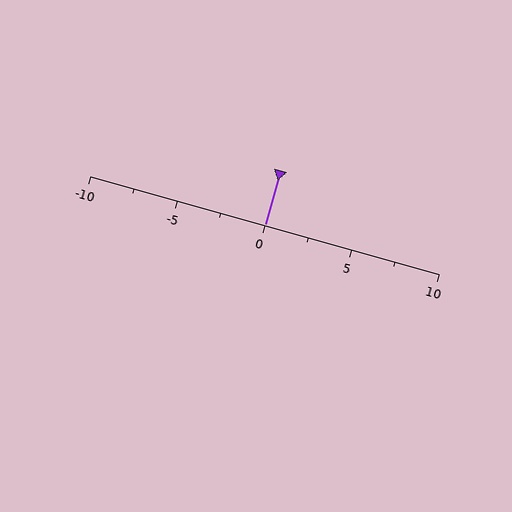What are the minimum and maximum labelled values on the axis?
The axis runs from -10 to 10.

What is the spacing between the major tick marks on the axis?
The major ticks are spaced 5 apart.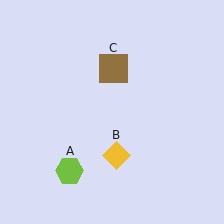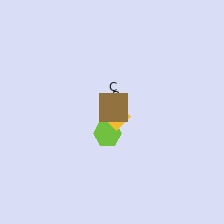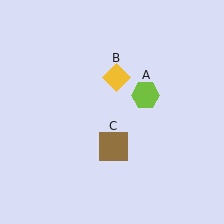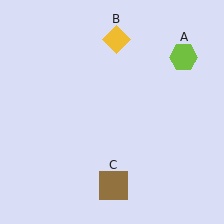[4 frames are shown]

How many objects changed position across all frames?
3 objects changed position: lime hexagon (object A), yellow diamond (object B), brown square (object C).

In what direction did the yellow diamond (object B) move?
The yellow diamond (object B) moved up.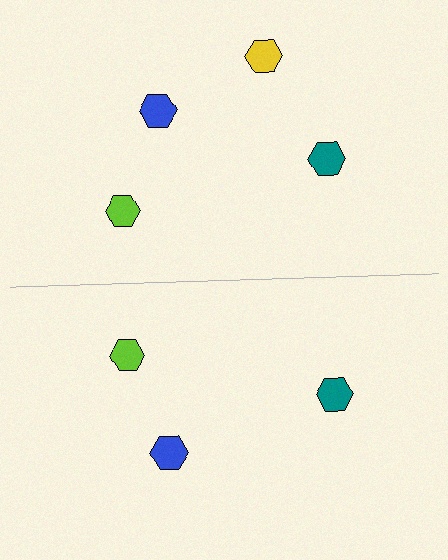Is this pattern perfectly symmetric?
No, the pattern is not perfectly symmetric. A yellow hexagon is missing from the bottom side.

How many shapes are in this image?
There are 7 shapes in this image.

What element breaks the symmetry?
A yellow hexagon is missing from the bottom side.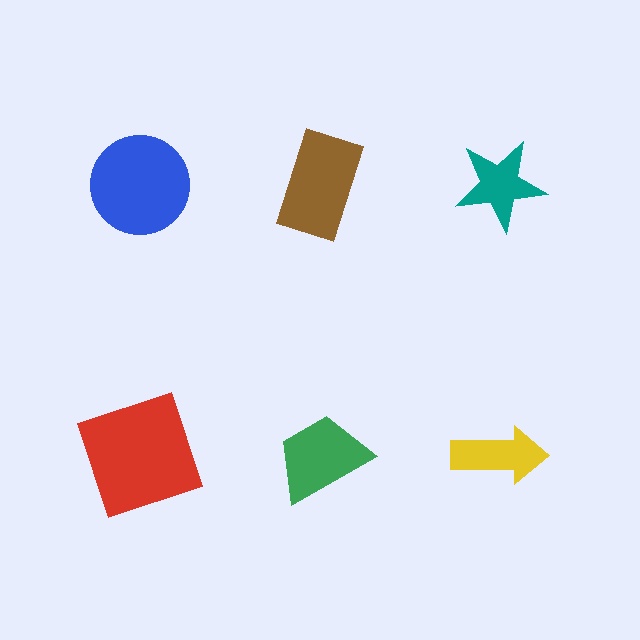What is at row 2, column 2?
A green trapezoid.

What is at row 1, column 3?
A teal star.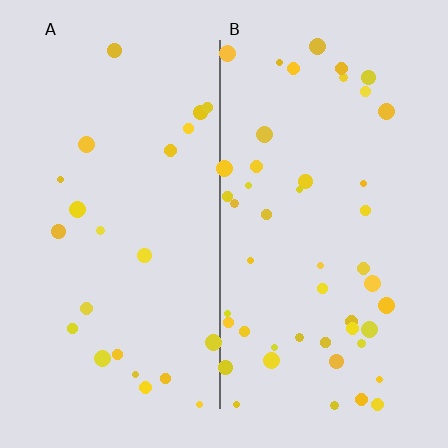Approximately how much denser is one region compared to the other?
Approximately 2.1× — region B over region A.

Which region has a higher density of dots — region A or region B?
B (the right).